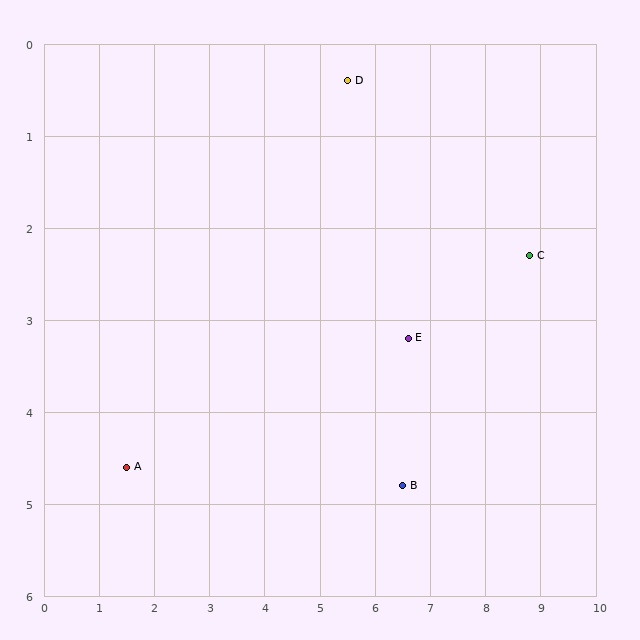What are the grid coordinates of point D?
Point D is at approximately (5.5, 0.4).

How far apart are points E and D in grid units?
Points E and D are about 3.0 grid units apart.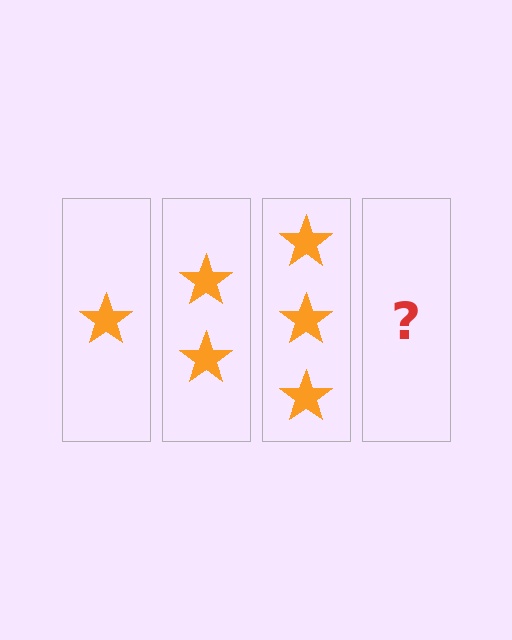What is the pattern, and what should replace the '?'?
The pattern is that each step adds one more star. The '?' should be 4 stars.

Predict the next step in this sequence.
The next step is 4 stars.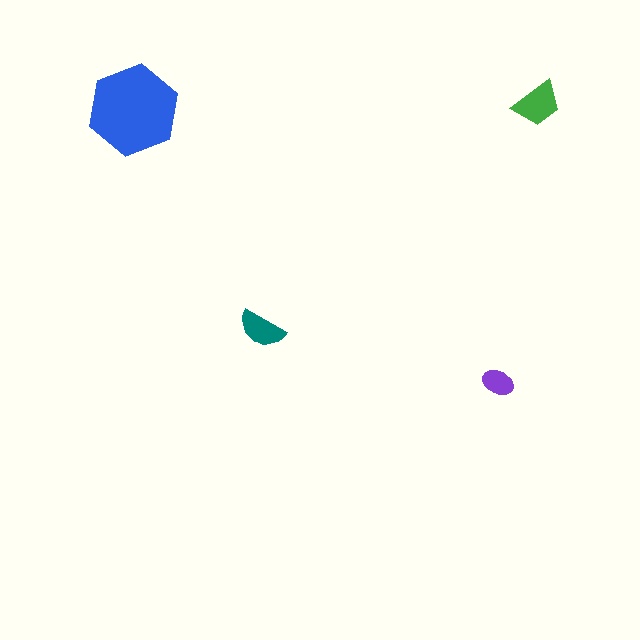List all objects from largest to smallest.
The blue hexagon, the green trapezoid, the teal semicircle, the purple ellipse.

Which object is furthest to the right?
The green trapezoid is rightmost.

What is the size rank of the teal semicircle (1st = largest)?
3rd.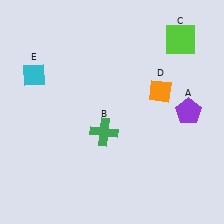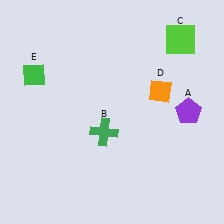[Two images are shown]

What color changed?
The diamond (E) changed from cyan in Image 1 to green in Image 2.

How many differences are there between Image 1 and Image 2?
There is 1 difference between the two images.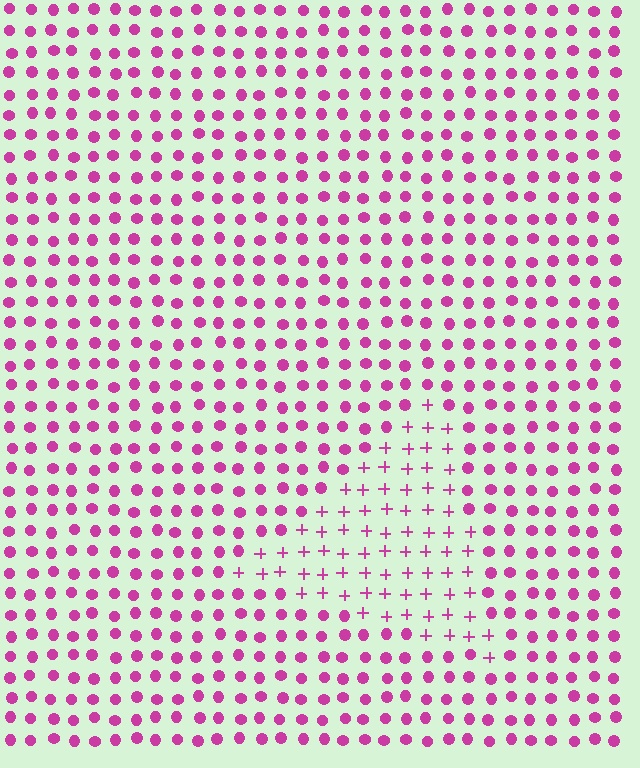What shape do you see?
I see a triangle.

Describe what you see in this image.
The image is filled with small magenta elements arranged in a uniform grid. A triangle-shaped region contains plus signs, while the surrounding area contains circles. The boundary is defined purely by the change in element shape.